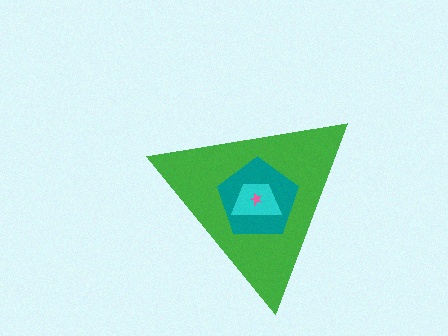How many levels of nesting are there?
4.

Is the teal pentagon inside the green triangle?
Yes.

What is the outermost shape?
The green triangle.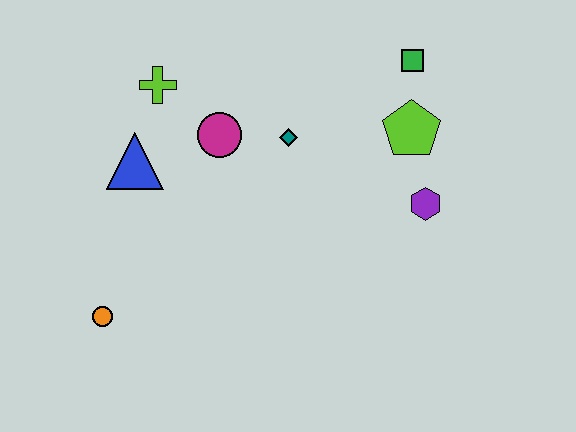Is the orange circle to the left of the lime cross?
Yes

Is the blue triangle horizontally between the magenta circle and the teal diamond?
No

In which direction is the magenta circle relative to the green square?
The magenta circle is to the left of the green square.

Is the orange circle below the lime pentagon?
Yes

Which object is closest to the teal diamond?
The magenta circle is closest to the teal diamond.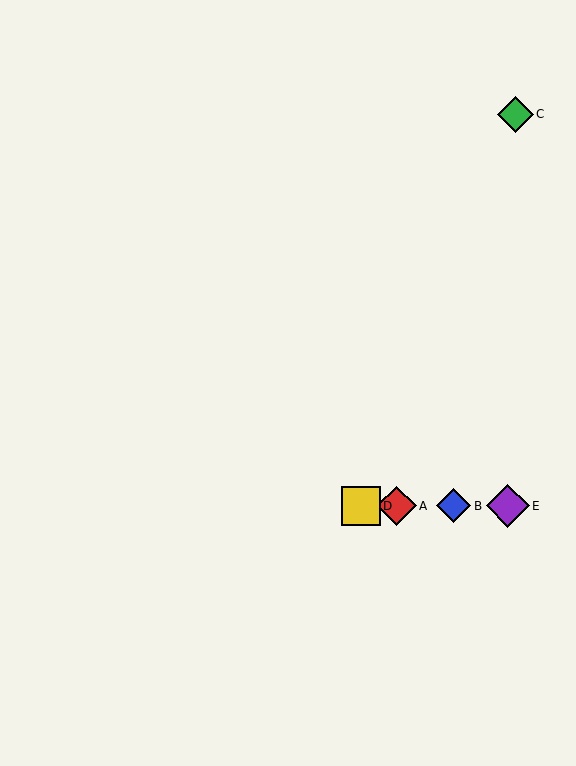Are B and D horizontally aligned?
Yes, both are at y≈506.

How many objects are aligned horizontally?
4 objects (A, B, D, E) are aligned horizontally.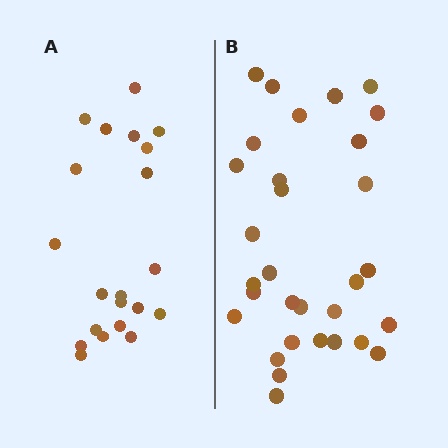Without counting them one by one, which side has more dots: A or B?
Region B (the right region) has more dots.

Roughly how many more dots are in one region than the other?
Region B has roughly 10 or so more dots than region A.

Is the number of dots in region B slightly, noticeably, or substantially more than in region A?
Region B has substantially more. The ratio is roughly 1.5 to 1.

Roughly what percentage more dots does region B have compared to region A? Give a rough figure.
About 50% more.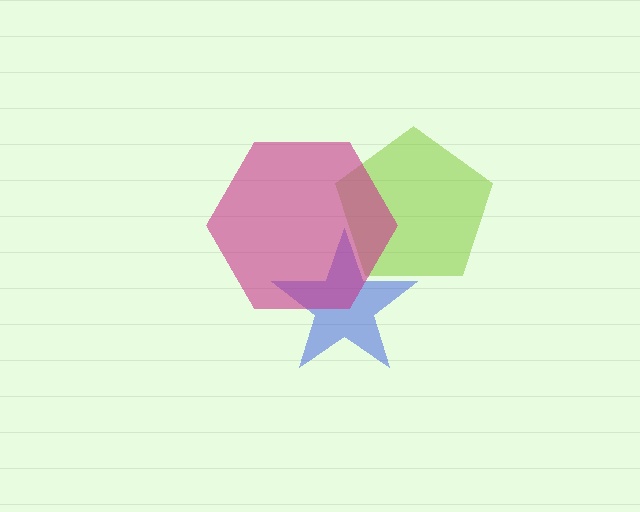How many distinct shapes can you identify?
There are 3 distinct shapes: a blue star, a lime pentagon, a magenta hexagon.